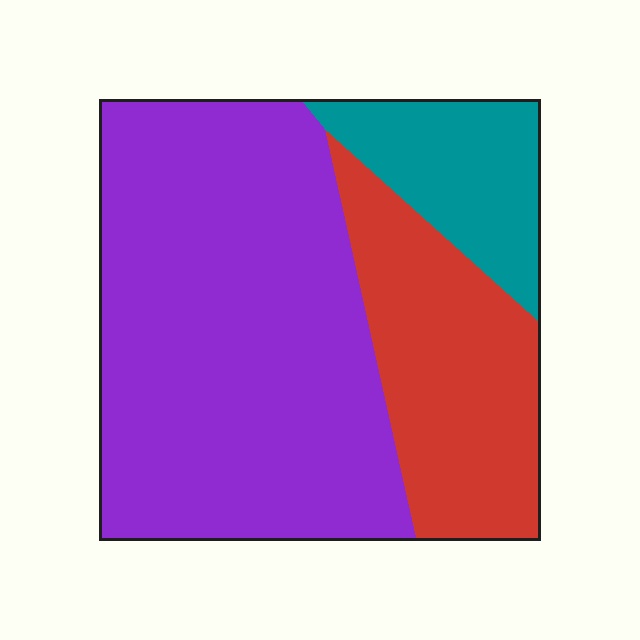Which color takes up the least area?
Teal, at roughly 15%.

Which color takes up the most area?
Purple, at roughly 60%.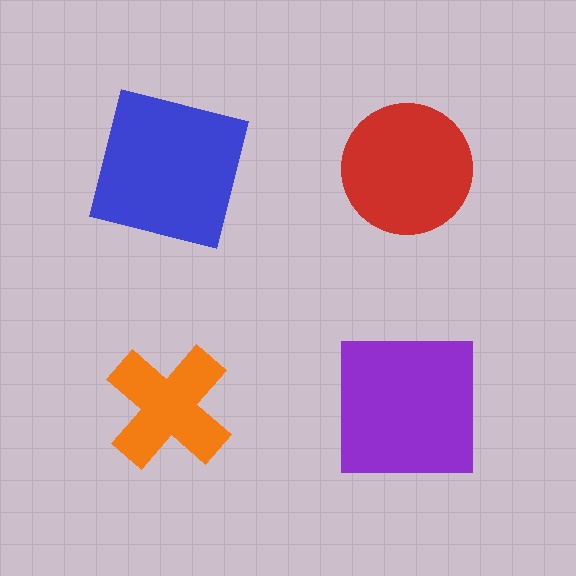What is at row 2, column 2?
A purple square.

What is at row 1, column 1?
A blue square.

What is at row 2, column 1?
An orange cross.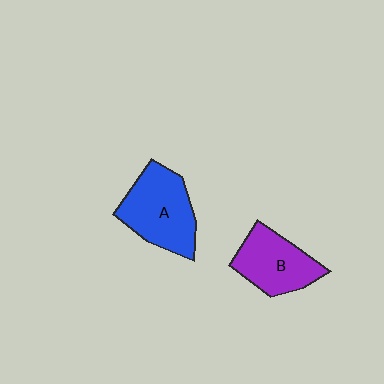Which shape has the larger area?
Shape A (blue).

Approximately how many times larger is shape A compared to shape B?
Approximately 1.2 times.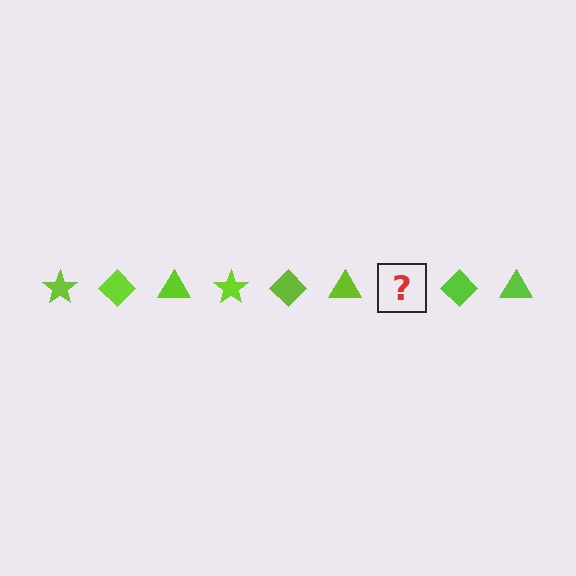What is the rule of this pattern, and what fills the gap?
The rule is that the pattern cycles through star, diamond, triangle shapes in lime. The gap should be filled with a lime star.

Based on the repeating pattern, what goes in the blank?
The blank should be a lime star.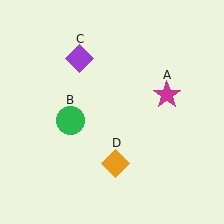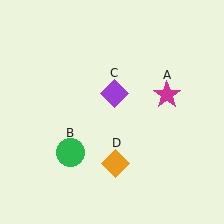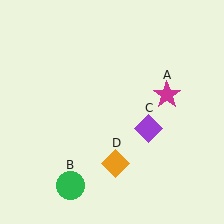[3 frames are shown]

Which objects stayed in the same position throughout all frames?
Magenta star (object A) and orange diamond (object D) remained stationary.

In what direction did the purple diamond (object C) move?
The purple diamond (object C) moved down and to the right.